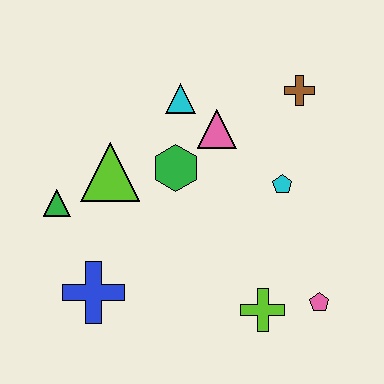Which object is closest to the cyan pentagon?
The pink triangle is closest to the cyan pentagon.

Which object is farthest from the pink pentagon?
The green triangle is farthest from the pink pentagon.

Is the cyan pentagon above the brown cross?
No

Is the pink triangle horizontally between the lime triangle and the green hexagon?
No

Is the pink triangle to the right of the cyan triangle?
Yes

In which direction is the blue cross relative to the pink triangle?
The blue cross is below the pink triangle.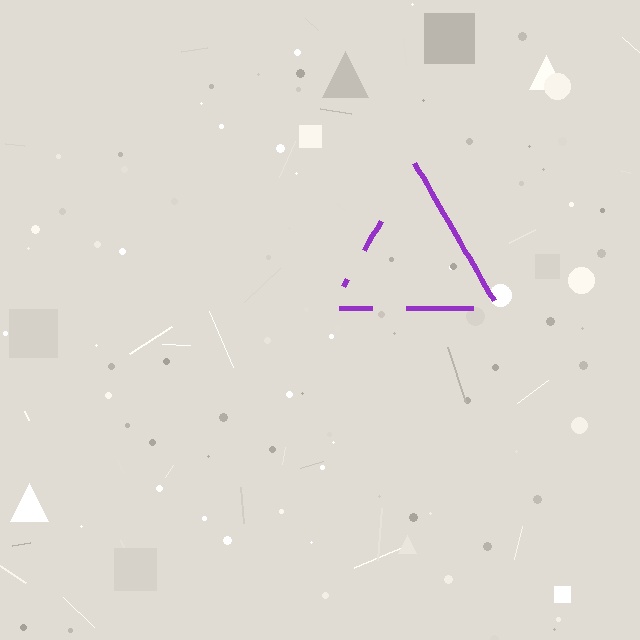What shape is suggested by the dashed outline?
The dashed outline suggests a triangle.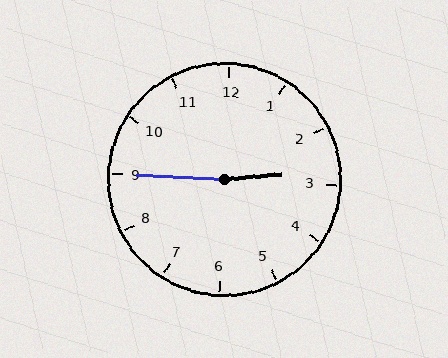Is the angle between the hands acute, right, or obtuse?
It is obtuse.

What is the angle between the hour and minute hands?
Approximately 172 degrees.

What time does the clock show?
2:45.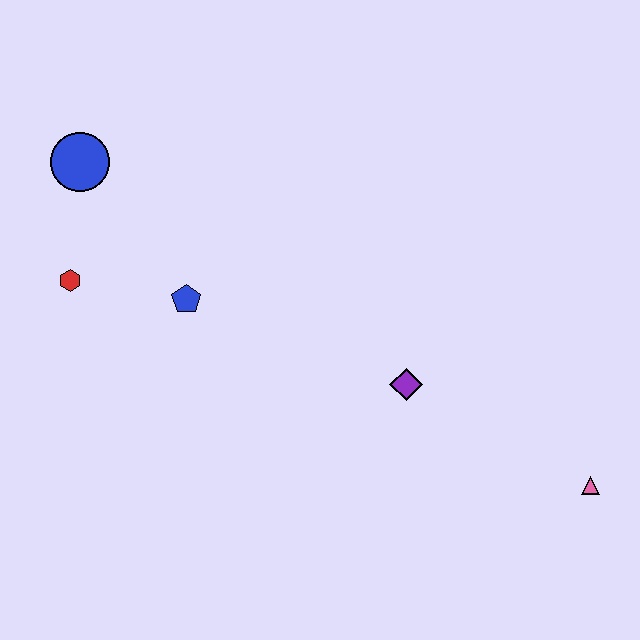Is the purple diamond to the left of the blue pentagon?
No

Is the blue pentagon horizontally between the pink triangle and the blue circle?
Yes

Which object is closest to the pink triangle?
The purple diamond is closest to the pink triangle.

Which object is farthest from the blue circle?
The pink triangle is farthest from the blue circle.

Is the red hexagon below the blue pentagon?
No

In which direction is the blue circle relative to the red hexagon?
The blue circle is above the red hexagon.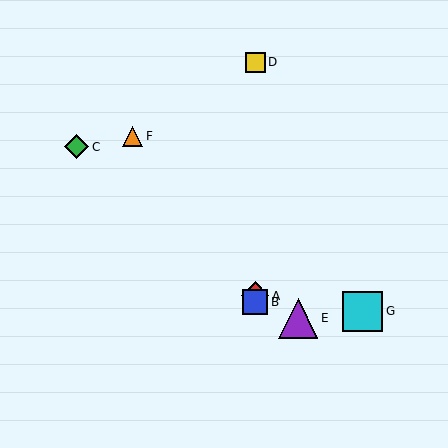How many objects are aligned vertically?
3 objects (A, B, D) are aligned vertically.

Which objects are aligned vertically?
Objects A, B, D are aligned vertically.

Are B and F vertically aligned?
No, B is at x≈255 and F is at x≈133.